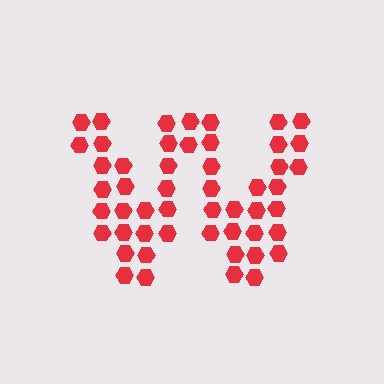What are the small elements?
The small elements are hexagons.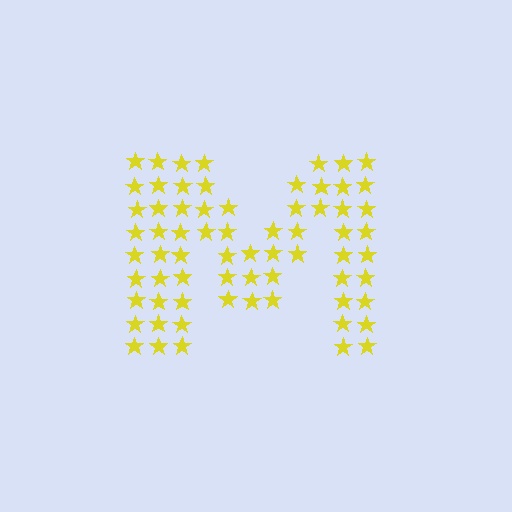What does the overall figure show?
The overall figure shows the letter M.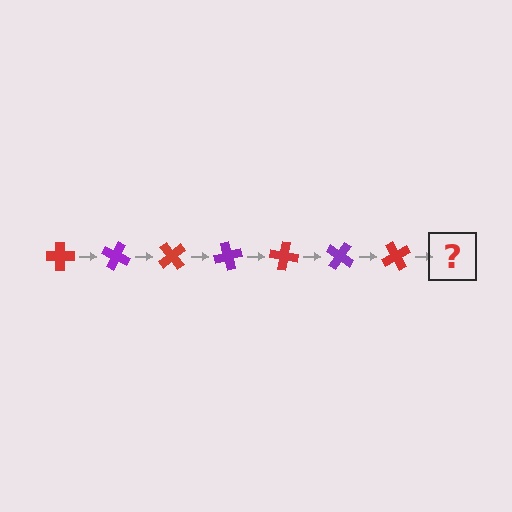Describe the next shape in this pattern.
It should be a purple cross, rotated 175 degrees from the start.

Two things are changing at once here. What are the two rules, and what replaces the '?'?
The two rules are that it rotates 25 degrees each step and the color cycles through red and purple. The '?' should be a purple cross, rotated 175 degrees from the start.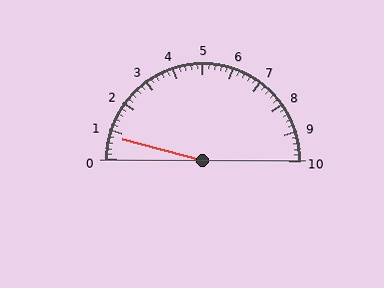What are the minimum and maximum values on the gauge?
The gauge ranges from 0 to 10.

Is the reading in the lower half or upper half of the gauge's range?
The reading is in the lower half of the range (0 to 10).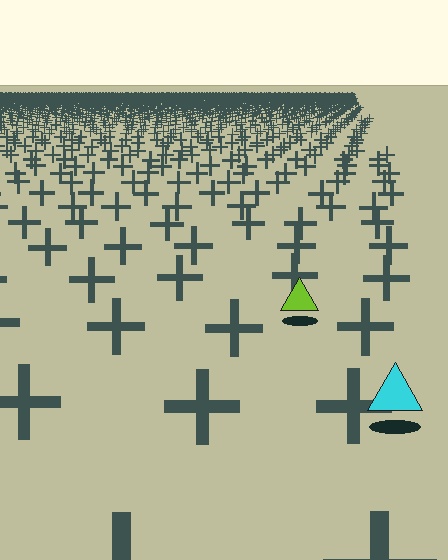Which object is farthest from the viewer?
The lime triangle is farthest from the viewer. It appears smaller and the ground texture around it is denser.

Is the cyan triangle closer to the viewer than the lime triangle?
Yes. The cyan triangle is closer — you can tell from the texture gradient: the ground texture is coarser near it.